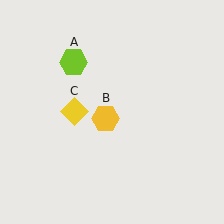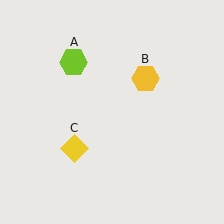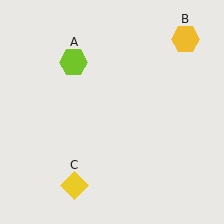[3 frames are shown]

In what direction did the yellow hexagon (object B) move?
The yellow hexagon (object B) moved up and to the right.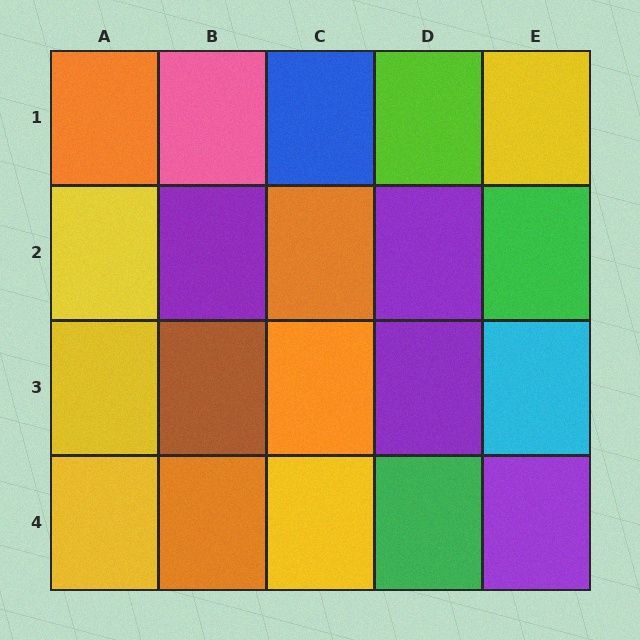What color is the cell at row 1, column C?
Blue.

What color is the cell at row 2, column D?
Purple.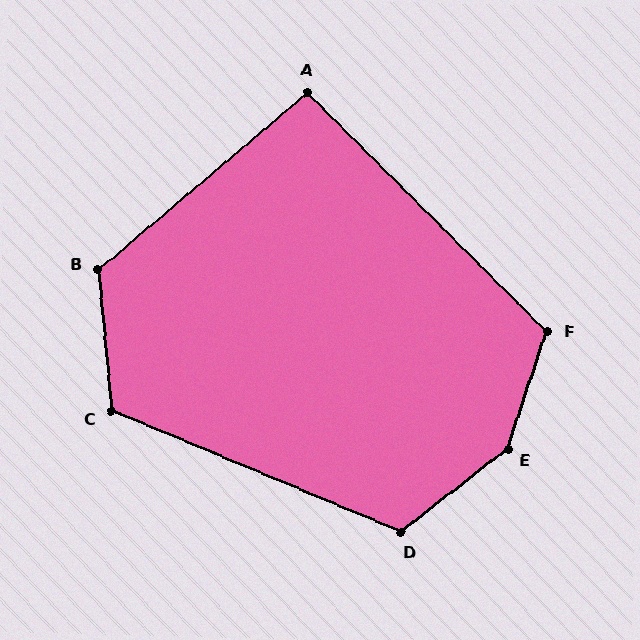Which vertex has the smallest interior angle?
A, at approximately 95 degrees.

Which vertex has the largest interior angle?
E, at approximately 147 degrees.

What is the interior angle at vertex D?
Approximately 119 degrees (obtuse).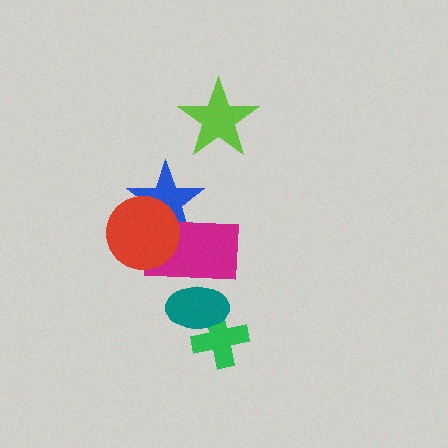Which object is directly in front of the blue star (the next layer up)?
The magenta rectangle is directly in front of the blue star.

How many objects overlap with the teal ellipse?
2 objects overlap with the teal ellipse.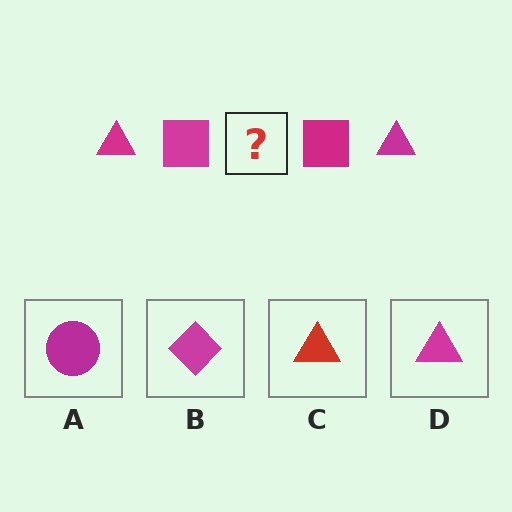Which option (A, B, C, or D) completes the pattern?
D.